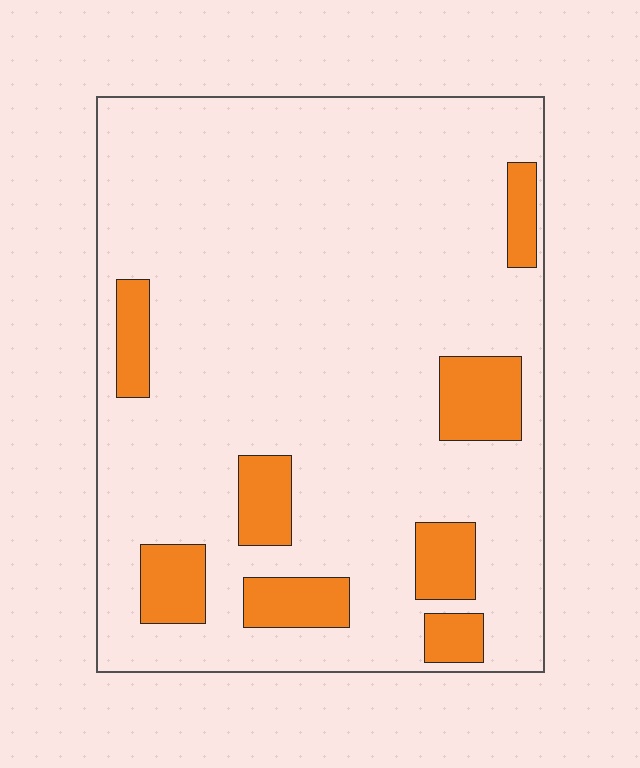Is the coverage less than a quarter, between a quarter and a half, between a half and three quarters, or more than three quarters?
Less than a quarter.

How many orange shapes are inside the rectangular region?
8.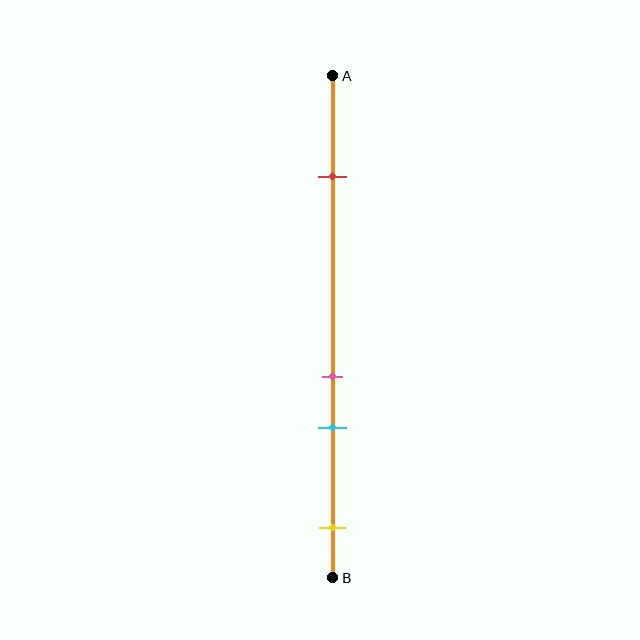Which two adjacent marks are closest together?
The pink and cyan marks are the closest adjacent pair.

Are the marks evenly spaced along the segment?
No, the marks are not evenly spaced.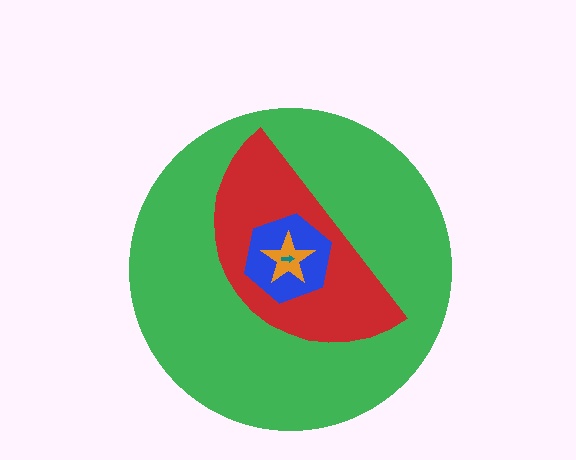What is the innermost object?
The teal arrow.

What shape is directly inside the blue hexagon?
The orange star.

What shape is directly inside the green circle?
The red semicircle.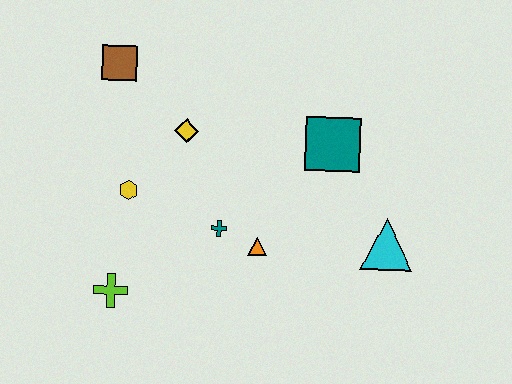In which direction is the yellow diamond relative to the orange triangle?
The yellow diamond is above the orange triangle.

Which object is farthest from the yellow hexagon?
The cyan triangle is farthest from the yellow hexagon.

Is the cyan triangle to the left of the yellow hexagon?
No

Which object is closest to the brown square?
The yellow diamond is closest to the brown square.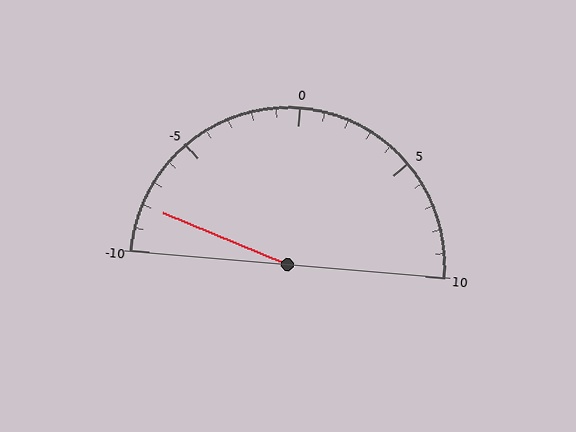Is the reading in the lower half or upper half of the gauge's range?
The reading is in the lower half of the range (-10 to 10).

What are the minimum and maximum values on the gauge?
The gauge ranges from -10 to 10.